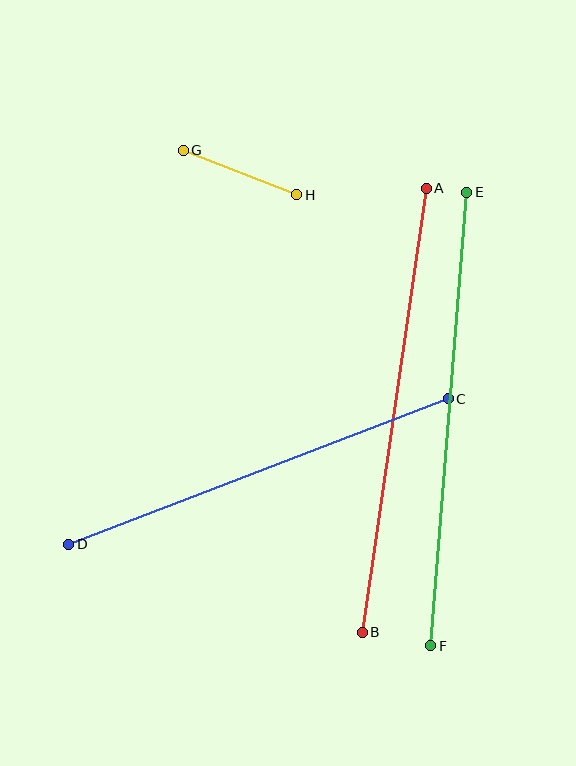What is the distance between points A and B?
The distance is approximately 448 pixels.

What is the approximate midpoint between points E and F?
The midpoint is at approximately (449, 419) pixels.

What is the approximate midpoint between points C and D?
The midpoint is at approximately (258, 471) pixels.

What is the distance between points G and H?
The distance is approximately 122 pixels.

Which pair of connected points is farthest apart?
Points E and F are farthest apart.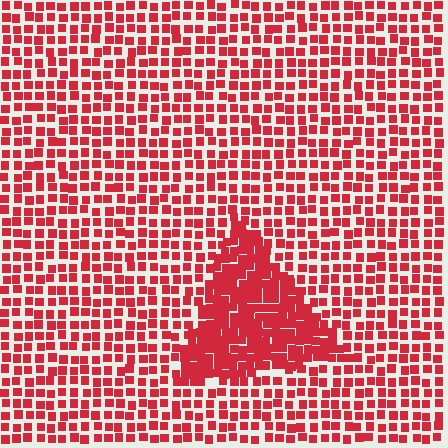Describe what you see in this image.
The image contains small red elements arranged at two different densities. A triangle-shaped region is visible where the elements are more densely packed than the surrounding area.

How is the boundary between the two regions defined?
The boundary is defined by a change in element density (approximately 1.9x ratio). All elements are the same color, size, and shape.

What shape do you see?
I see a triangle.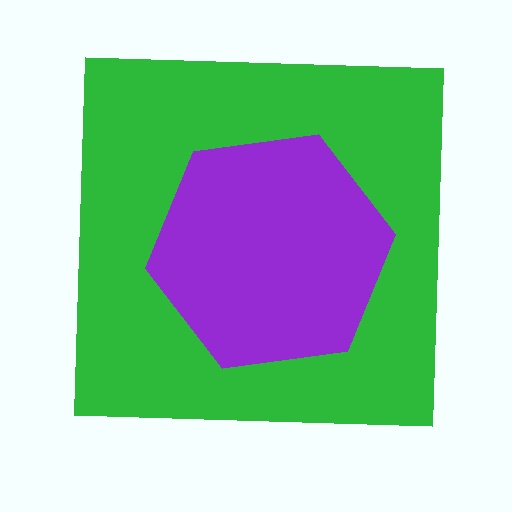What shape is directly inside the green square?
The purple hexagon.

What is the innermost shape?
The purple hexagon.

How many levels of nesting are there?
2.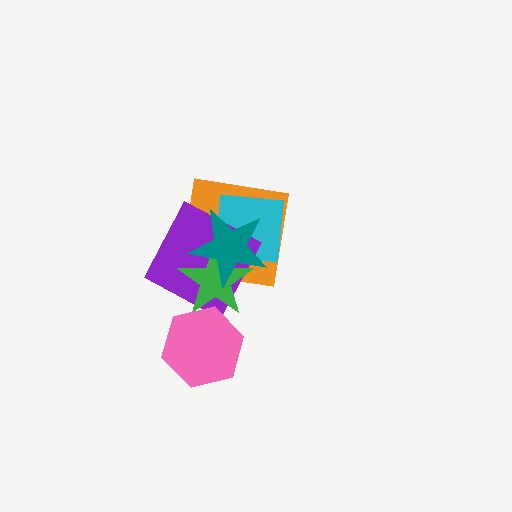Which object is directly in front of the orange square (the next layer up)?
The cyan square is directly in front of the orange square.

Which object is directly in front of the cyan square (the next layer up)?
The purple square is directly in front of the cyan square.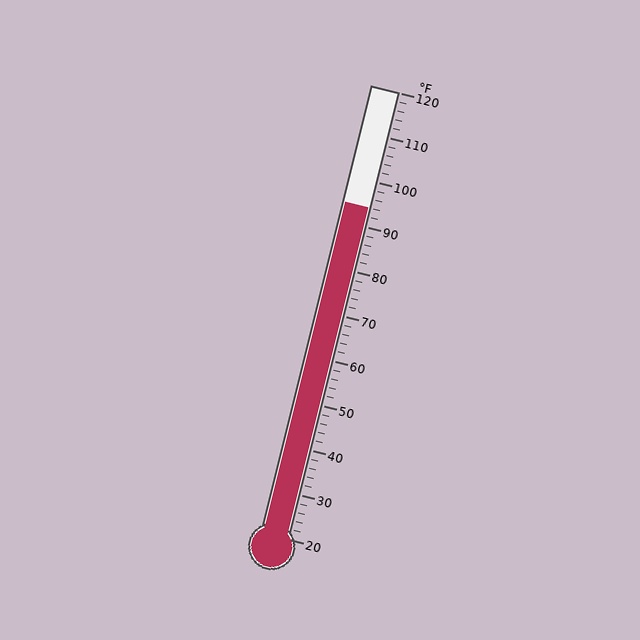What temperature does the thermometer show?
The thermometer shows approximately 94°F.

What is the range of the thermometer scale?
The thermometer scale ranges from 20°F to 120°F.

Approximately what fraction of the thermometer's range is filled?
The thermometer is filled to approximately 75% of its range.